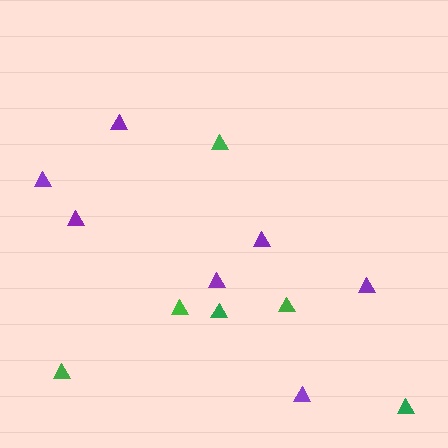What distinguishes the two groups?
There are 2 groups: one group of green triangles (6) and one group of purple triangles (7).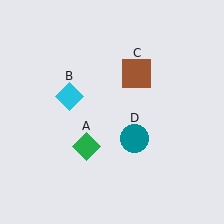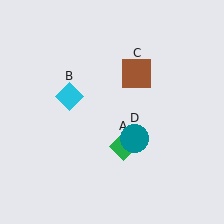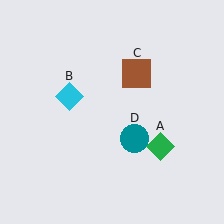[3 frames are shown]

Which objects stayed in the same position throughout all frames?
Cyan diamond (object B) and brown square (object C) and teal circle (object D) remained stationary.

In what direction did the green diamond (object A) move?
The green diamond (object A) moved right.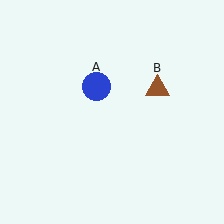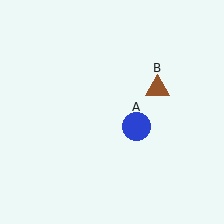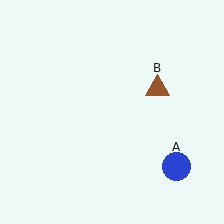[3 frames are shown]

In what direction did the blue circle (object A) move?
The blue circle (object A) moved down and to the right.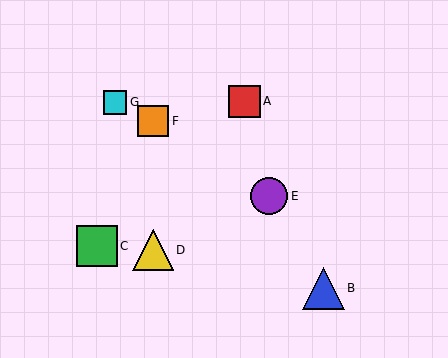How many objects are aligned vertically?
2 objects (D, F) are aligned vertically.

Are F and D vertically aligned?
Yes, both are at x≈153.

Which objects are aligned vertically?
Objects D, F are aligned vertically.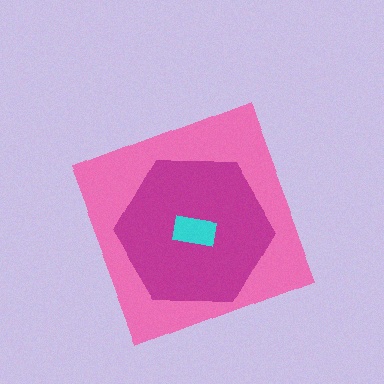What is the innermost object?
The cyan rectangle.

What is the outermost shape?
The pink diamond.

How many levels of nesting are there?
3.